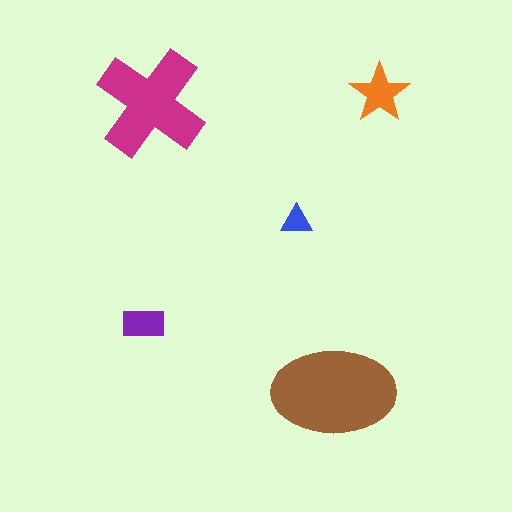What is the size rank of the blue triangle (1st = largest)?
5th.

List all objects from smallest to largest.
The blue triangle, the purple rectangle, the orange star, the magenta cross, the brown ellipse.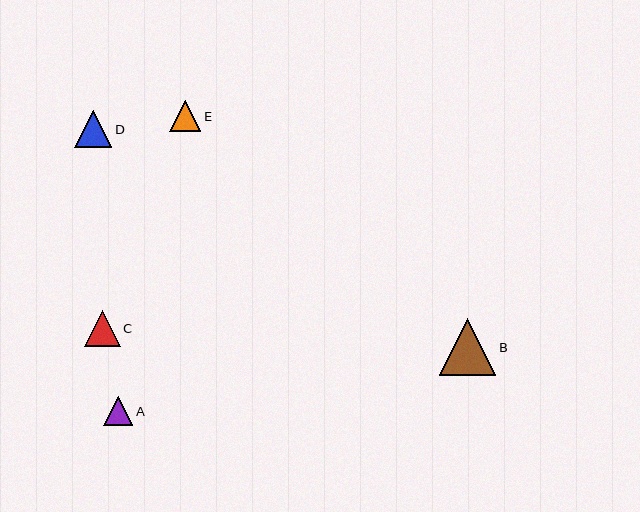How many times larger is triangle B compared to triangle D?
Triangle B is approximately 1.5 times the size of triangle D.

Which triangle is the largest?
Triangle B is the largest with a size of approximately 56 pixels.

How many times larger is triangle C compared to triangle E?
Triangle C is approximately 1.1 times the size of triangle E.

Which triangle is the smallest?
Triangle A is the smallest with a size of approximately 29 pixels.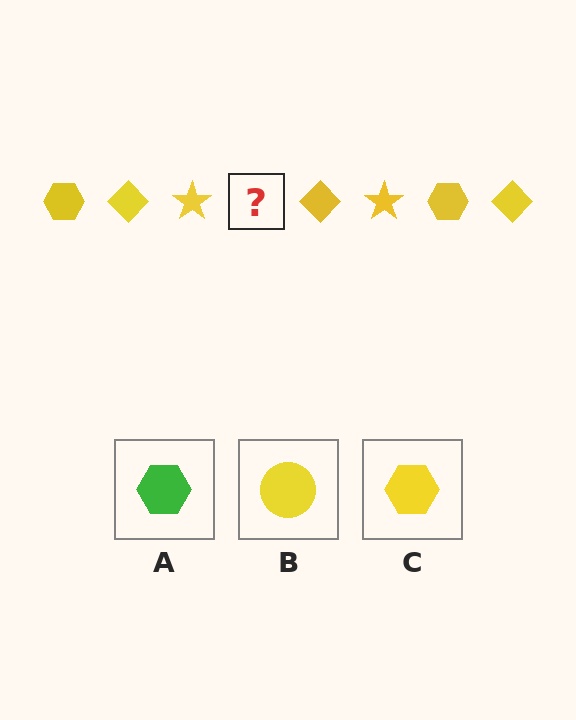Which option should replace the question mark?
Option C.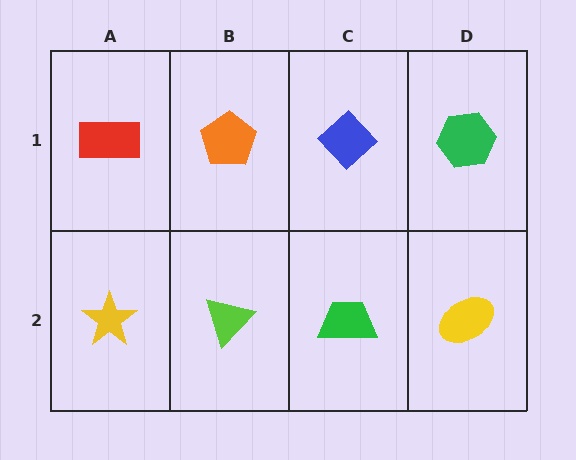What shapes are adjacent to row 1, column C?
A green trapezoid (row 2, column C), an orange pentagon (row 1, column B), a green hexagon (row 1, column D).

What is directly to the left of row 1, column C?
An orange pentagon.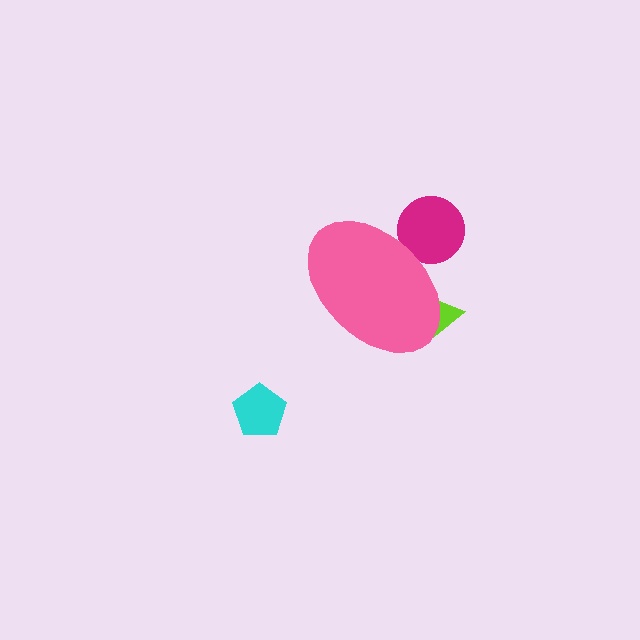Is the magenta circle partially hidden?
Yes, the magenta circle is partially hidden behind the pink ellipse.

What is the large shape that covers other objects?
A pink ellipse.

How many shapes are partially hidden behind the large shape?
2 shapes are partially hidden.